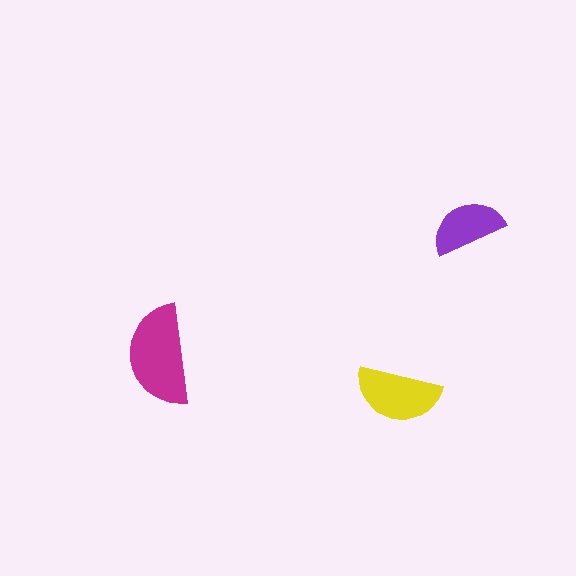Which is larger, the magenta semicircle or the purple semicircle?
The magenta one.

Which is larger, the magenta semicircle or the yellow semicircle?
The magenta one.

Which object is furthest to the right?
The purple semicircle is rightmost.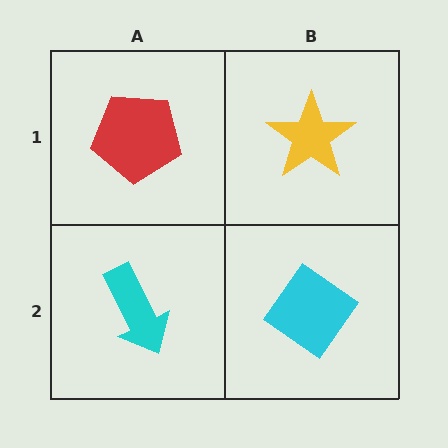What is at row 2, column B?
A cyan diamond.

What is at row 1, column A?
A red pentagon.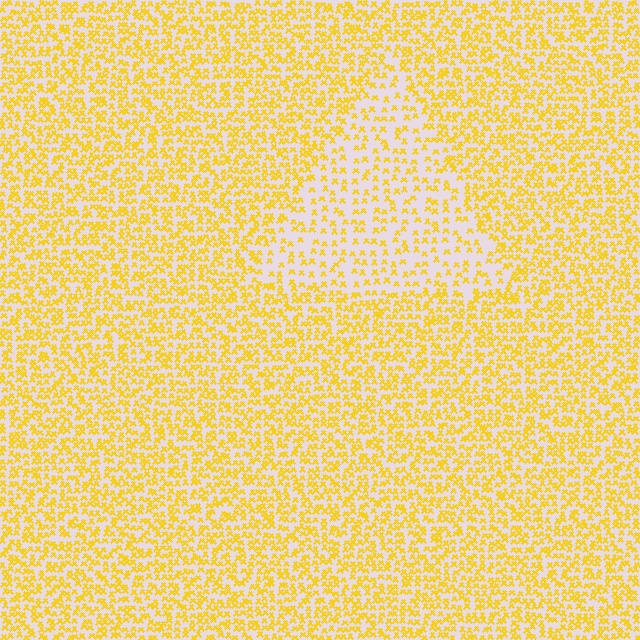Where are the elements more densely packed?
The elements are more densely packed outside the triangle boundary.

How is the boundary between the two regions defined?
The boundary is defined by a change in element density (approximately 2.0x ratio). All elements are the same color, size, and shape.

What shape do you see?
I see a triangle.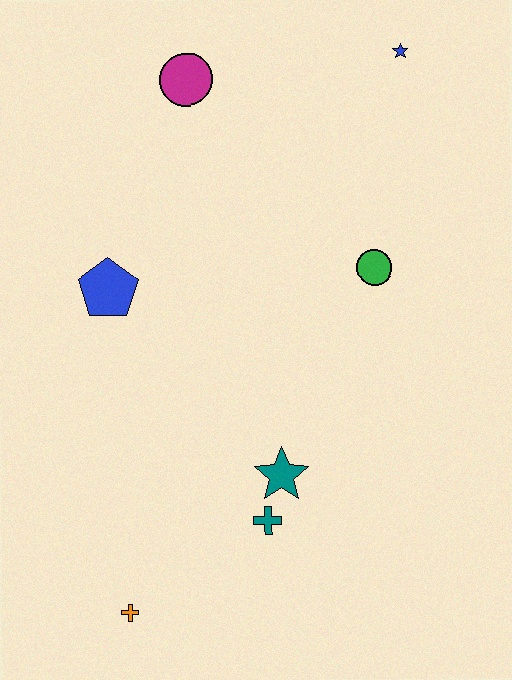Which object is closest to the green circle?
The blue star is closest to the green circle.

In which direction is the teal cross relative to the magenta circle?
The teal cross is below the magenta circle.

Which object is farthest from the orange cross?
The blue star is farthest from the orange cross.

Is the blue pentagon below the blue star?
Yes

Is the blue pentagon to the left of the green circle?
Yes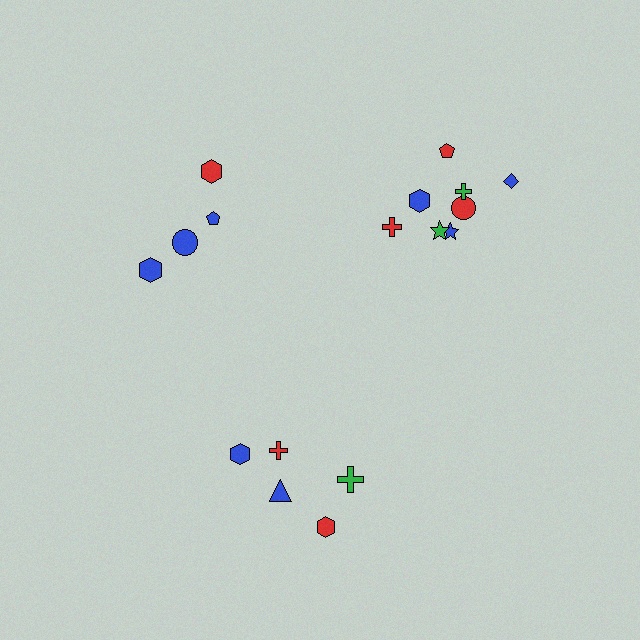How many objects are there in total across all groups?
There are 17 objects.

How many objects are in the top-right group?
There are 8 objects.